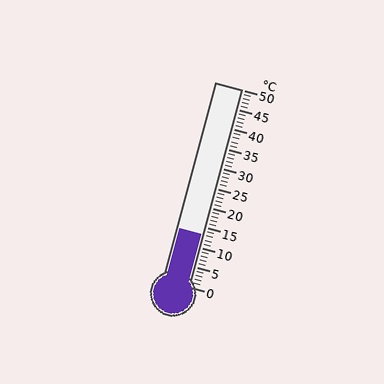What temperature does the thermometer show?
The thermometer shows approximately 13°C.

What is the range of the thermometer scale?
The thermometer scale ranges from 0°C to 50°C.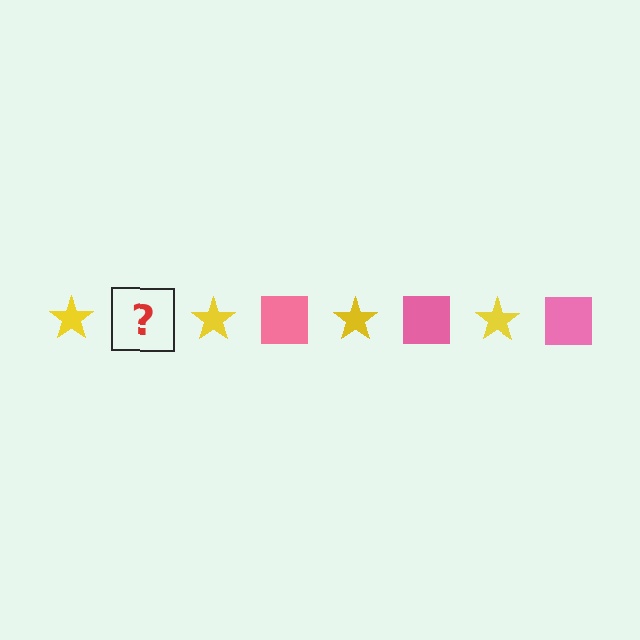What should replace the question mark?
The question mark should be replaced with a pink square.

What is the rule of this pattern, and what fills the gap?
The rule is that the pattern alternates between yellow star and pink square. The gap should be filled with a pink square.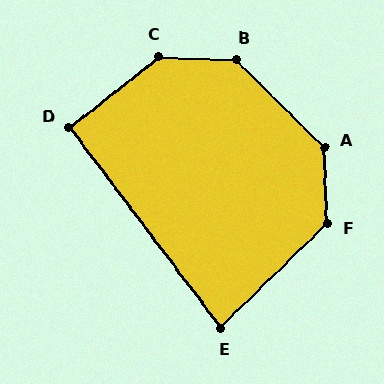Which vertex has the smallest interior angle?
E, at approximately 83 degrees.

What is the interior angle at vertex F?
Approximately 132 degrees (obtuse).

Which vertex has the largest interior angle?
C, at approximately 139 degrees.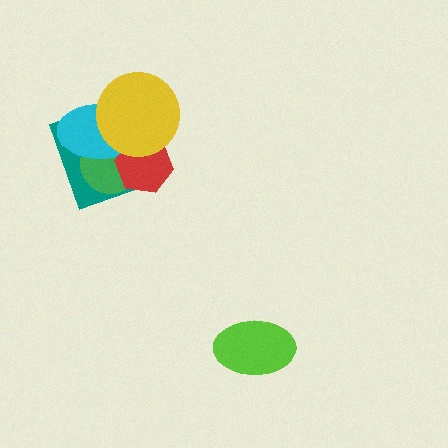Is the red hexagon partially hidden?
Yes, it is partially covered by another shape.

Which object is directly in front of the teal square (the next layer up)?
The green circle is directly in front of the teal square.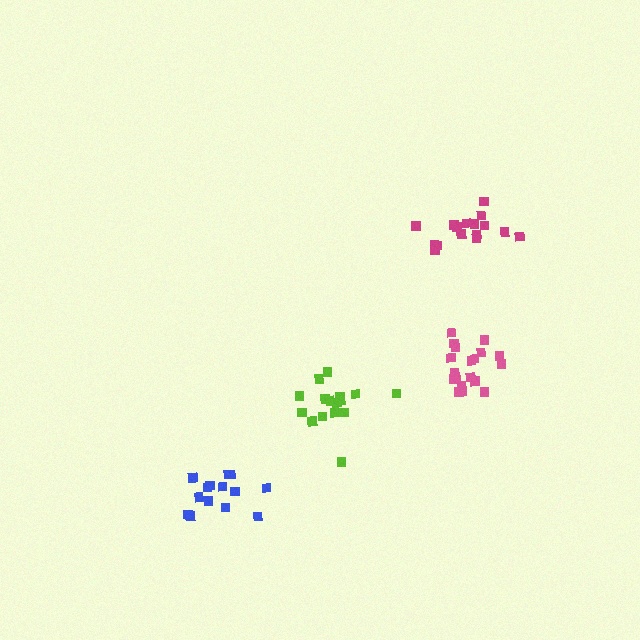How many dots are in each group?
Group 1: 19 dots, Group 2: 16 dots, Group 3: 16 dots, Group 4: 14 dots (65 total).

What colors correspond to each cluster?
The clusters are colored: pink, magenta, lime, blue.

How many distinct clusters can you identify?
There are 4 distinct clusters.